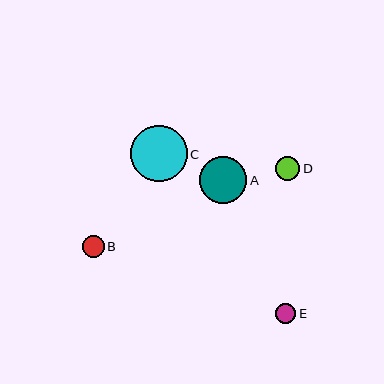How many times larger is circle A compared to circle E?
Circle A is approximately 2.4 times the size of circle E.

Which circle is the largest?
Circle C is the largest with a size of approximately 57 pixels.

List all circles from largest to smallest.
From largest to smallest: C, A, D, B, E.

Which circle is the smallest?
Circle E is the smallest with a size of approximately 20 pixels.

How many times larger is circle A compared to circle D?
Circle A is approximately 2.0 times the size of circle D.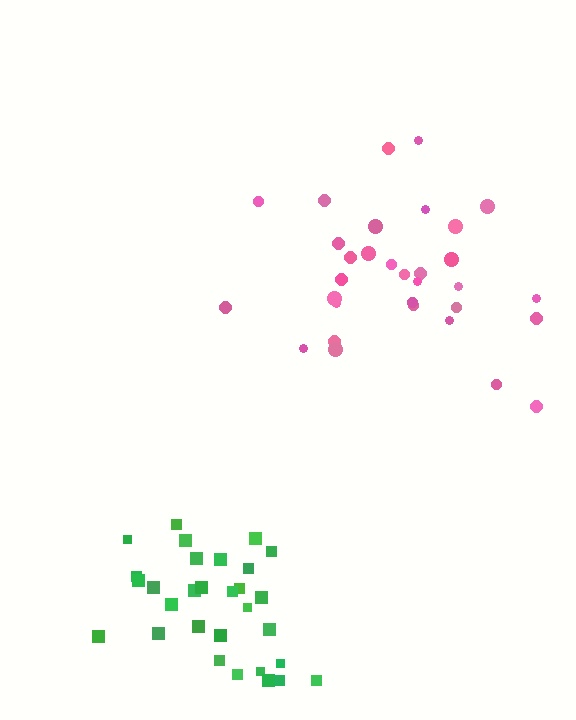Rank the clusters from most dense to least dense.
green, pink.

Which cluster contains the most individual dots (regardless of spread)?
Pink (32).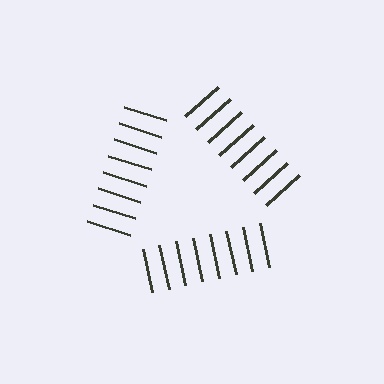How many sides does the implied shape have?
3 sides — the line-ends trace a triangle.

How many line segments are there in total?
24 — 8 along each of the 3 edges.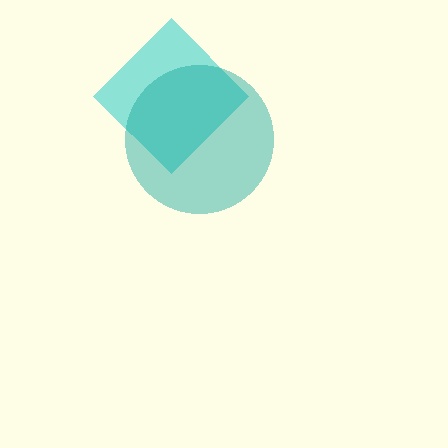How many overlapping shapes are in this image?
There are 2 overlapping shapes in the image.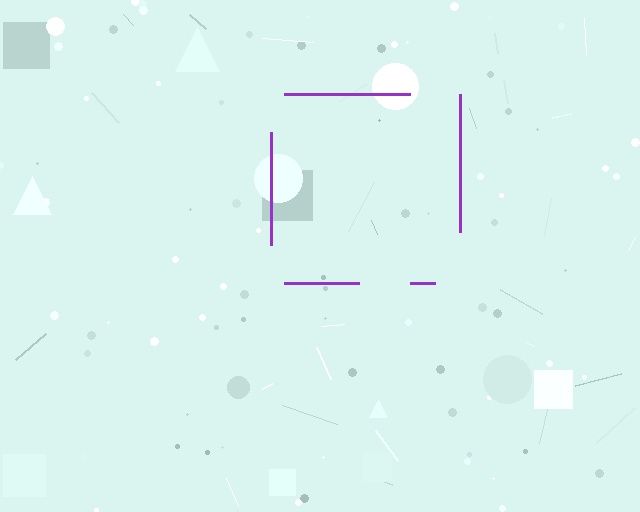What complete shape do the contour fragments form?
The contour fragments form a square.